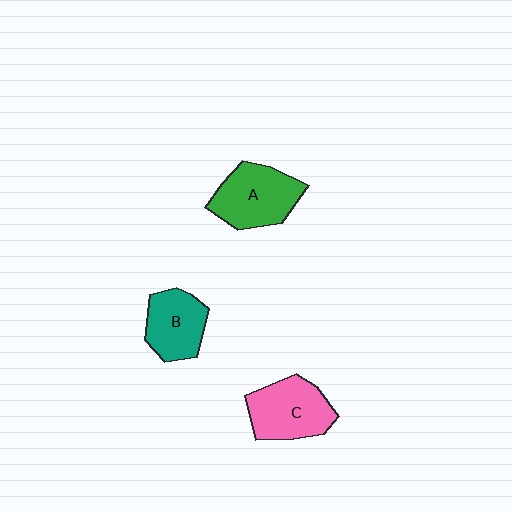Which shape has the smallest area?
Shape B (teal).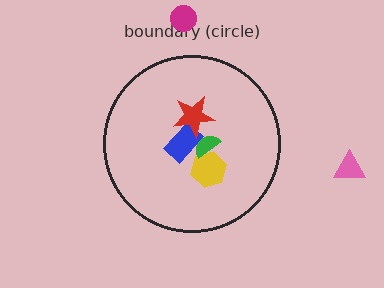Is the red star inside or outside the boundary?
Inside.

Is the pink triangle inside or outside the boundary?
Outside.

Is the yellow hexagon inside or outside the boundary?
Inside.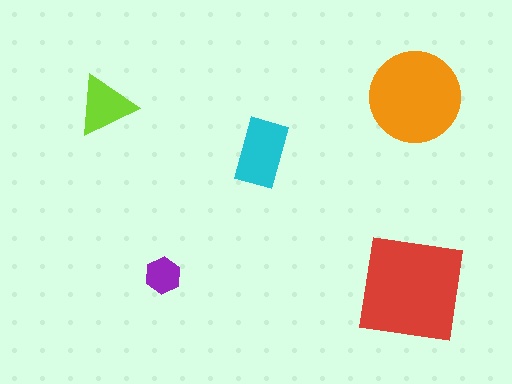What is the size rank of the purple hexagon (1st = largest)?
5th.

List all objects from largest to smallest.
The red square, the orange circle, the cyan rectangle, the lime triangle, the purple hexagon.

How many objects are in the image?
There are 5 objects in the image.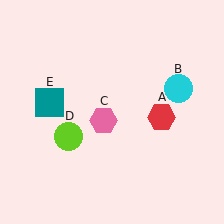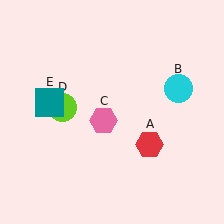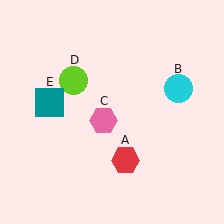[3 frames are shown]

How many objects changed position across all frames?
2 objects changed position: red hexagon (object A), lime circle (object D).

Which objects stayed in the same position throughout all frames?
Cyan circle (object B) and pink hexagon (object C) and teal square (object E) remained stationary.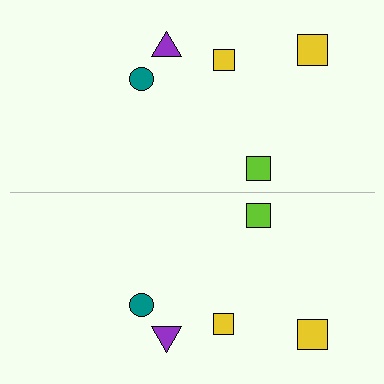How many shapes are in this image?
There are 10 shapes in this image.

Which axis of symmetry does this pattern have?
The pattern has a horizontal axis of symmetry running through the center of the image.